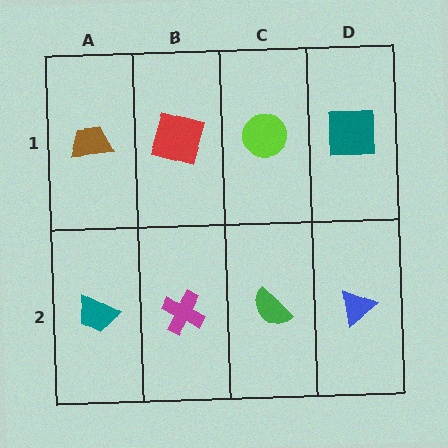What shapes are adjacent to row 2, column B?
A red square (row 1, column B), a teal trapezoid (row 2, column A), a green semicircle (row 2, column C).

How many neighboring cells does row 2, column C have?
3.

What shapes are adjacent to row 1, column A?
A teal trapezoid (row 2, column A), a red square (row 1, column B).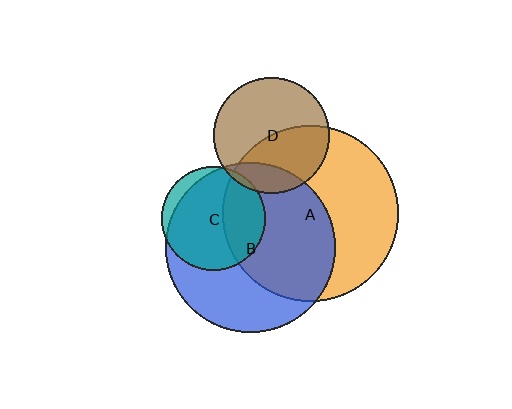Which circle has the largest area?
Circle A (orange).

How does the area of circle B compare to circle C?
Approximately 2.7 times.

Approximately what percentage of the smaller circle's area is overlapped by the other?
Approximately 35%.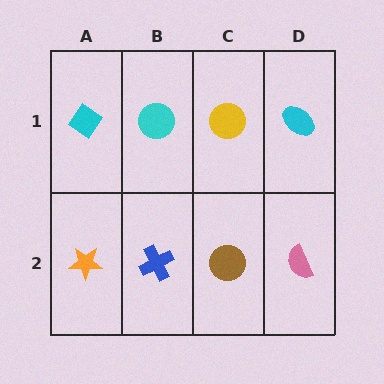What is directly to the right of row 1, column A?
A cyan circle.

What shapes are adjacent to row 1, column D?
A pink semicircle (row 2, column D), a yellow circle (row 1, column C).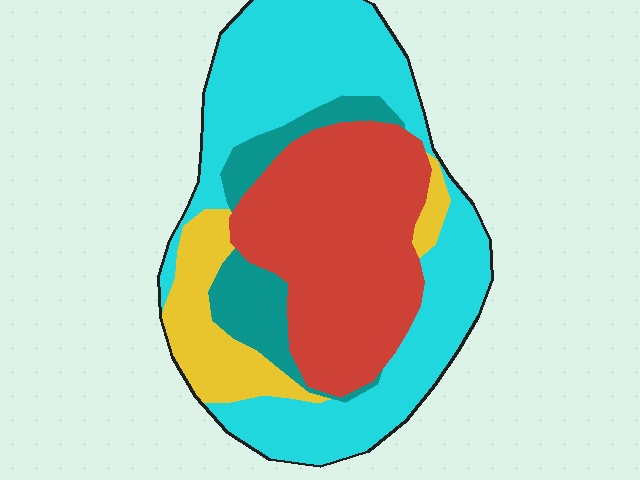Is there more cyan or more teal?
Cyan.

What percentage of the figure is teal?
Teal takes up less than a quarter of the figure.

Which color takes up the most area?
Cyan, at roughly 45%.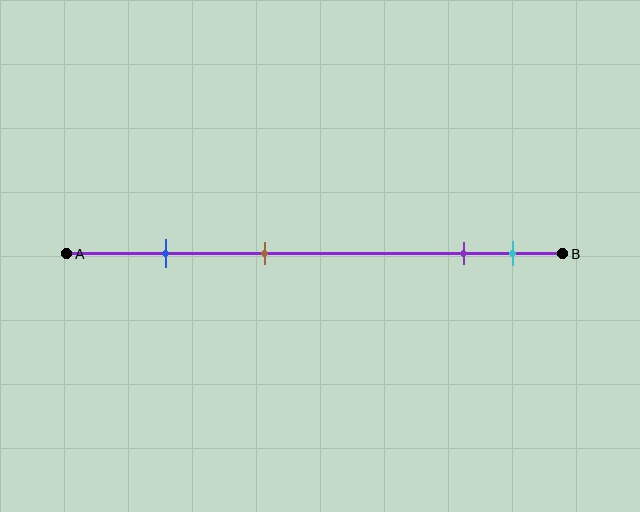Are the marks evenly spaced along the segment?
No, the marks are not evenly spaced.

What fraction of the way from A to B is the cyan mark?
The cyan mark is approximately 90% (0.9) of the way from A to B.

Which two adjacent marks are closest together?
The purple and cyan marks are the closest adjacent pair.